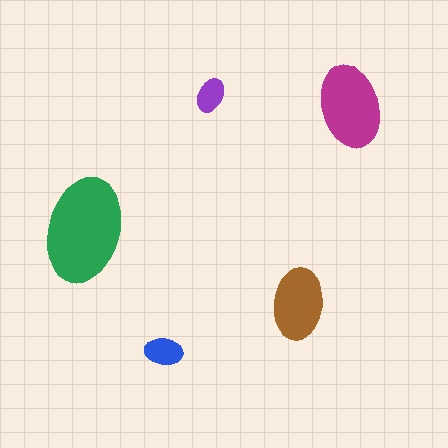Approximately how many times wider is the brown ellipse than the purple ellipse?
About 2 times wider.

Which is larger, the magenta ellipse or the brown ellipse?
The magenta one.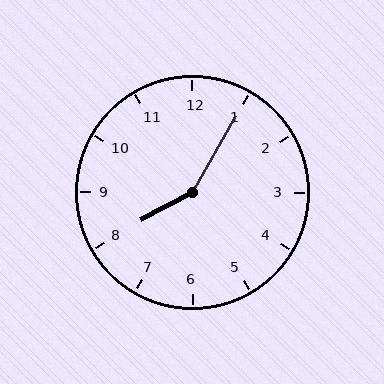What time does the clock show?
8:05.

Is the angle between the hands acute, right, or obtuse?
It is obtuse.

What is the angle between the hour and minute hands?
Approximately 148 degrees.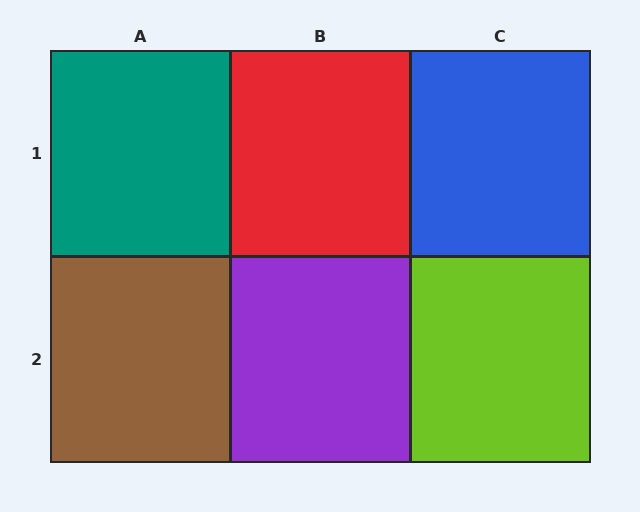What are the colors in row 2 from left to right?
Brown, purple, lime.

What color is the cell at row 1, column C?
Blue.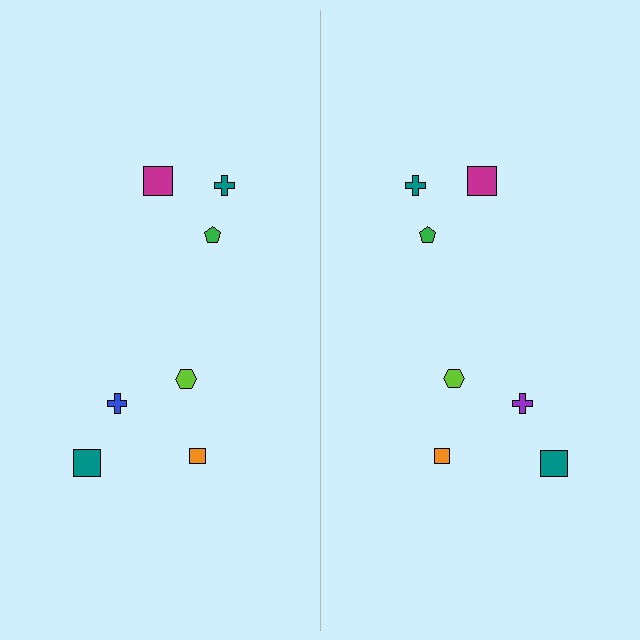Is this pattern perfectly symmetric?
No, the pattern is not perfectly symmetric. The purple cross on the right side breaks the symmetry — its mirror counterpart is blue.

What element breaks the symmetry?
The purple cross on the right side breaks the symmetry — its mirror counterpart is blue.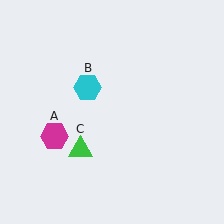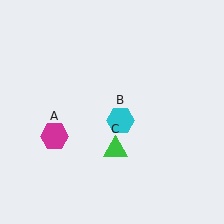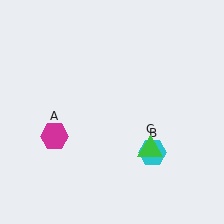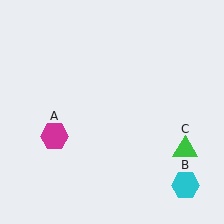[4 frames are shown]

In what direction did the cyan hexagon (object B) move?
The cyan hexagon (object B) moved down and to the right.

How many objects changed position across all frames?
2 objects changed position: cyan hexagon (object B), green triangle (object C).